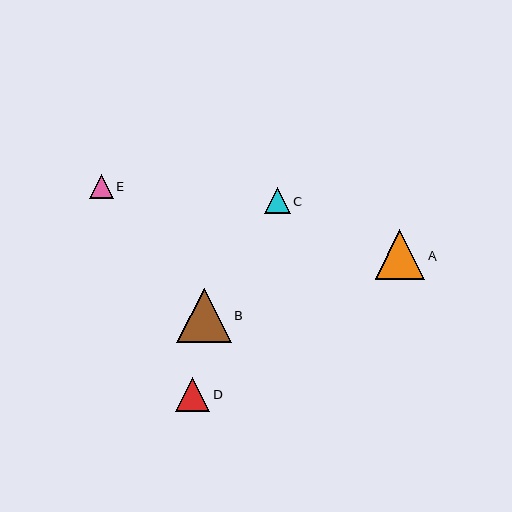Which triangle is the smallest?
Triangle E is the smallest with a size of approximately 24 pixels.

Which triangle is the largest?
Triangle B is the largest with a size of approximately 54 pixels.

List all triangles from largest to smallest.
From largest to smallest: B, A, D, C, E.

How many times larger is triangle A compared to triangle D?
Triangle A is approximately 1.4 times the size of triangle D.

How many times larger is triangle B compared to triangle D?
Triangle B is approximately 1.6 times the size of triangle D.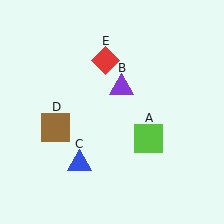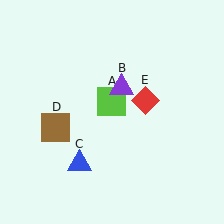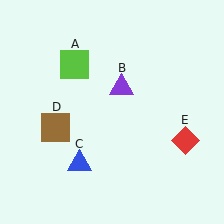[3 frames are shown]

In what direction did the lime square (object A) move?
The lime square (object A) moved up and to the left.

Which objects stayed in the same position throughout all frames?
Purple triangle (object B) and blue triangle (object C) and brown square (object D) remained stationary.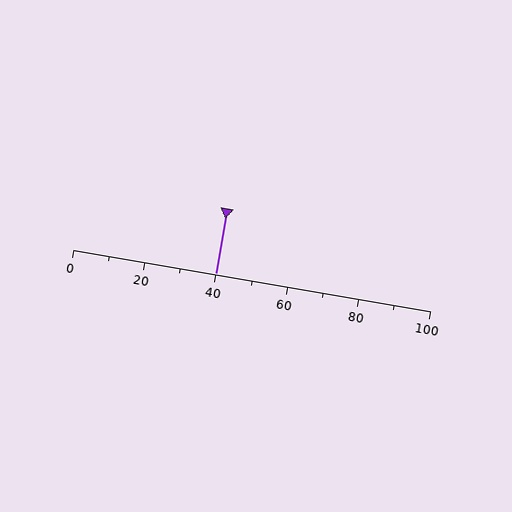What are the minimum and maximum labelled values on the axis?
The axis runs from 0 to 100.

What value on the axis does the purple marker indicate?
The marker indicates approximately 40.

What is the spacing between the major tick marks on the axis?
The major ticks are spaced 20 apart.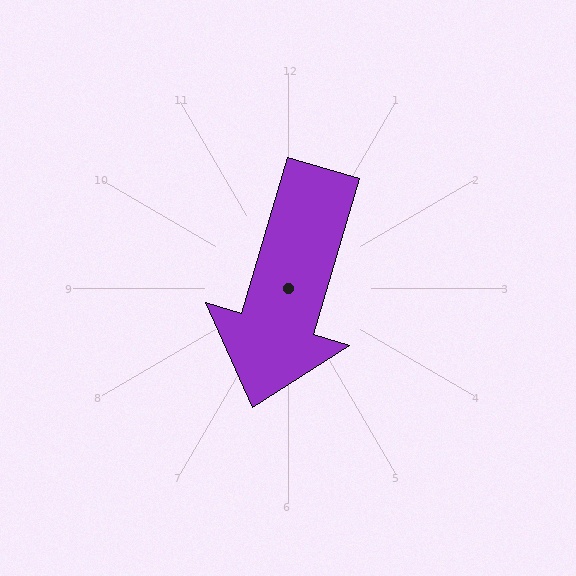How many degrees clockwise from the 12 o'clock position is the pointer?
Approximately 197 degrees.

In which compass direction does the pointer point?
South.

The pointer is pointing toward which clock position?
Roughly 7 o'clock.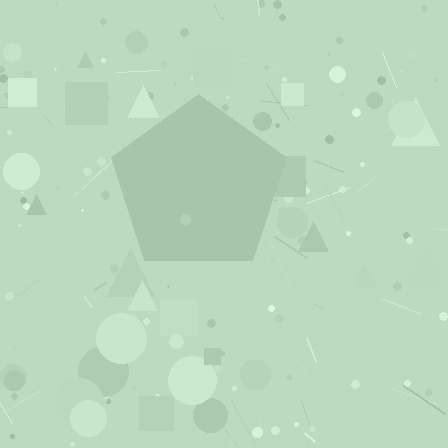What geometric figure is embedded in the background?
A pentagon is embedded in the background.